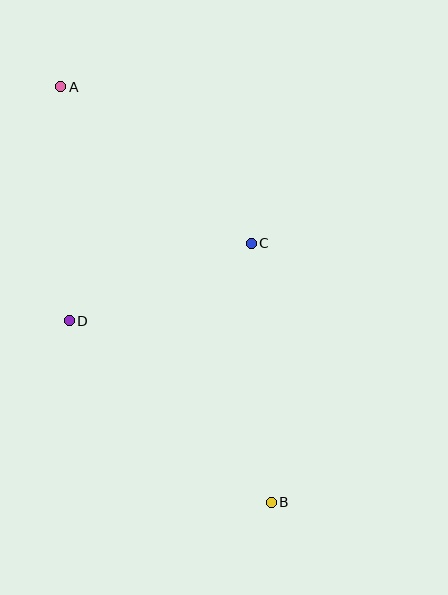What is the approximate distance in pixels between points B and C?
The distance between B and C is approximately 260 pixels.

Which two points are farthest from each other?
Points A and B are farthest from each other.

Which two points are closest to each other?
Points C and D are closest to each other.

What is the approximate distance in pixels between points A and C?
The distance between A and C is approximately 246 pixels.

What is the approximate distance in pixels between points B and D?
The distance between B and D is approximately 272 pixels.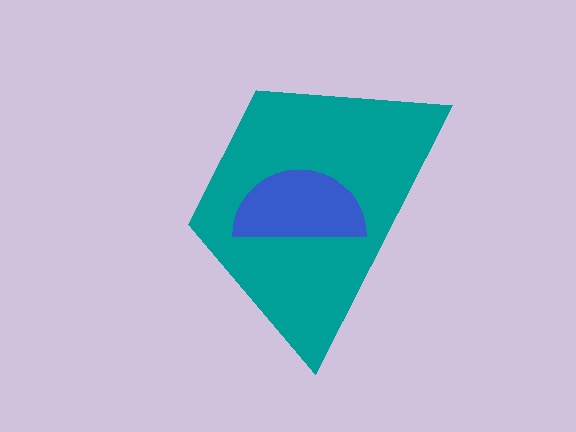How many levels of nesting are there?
2.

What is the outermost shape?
The teal trapezoid.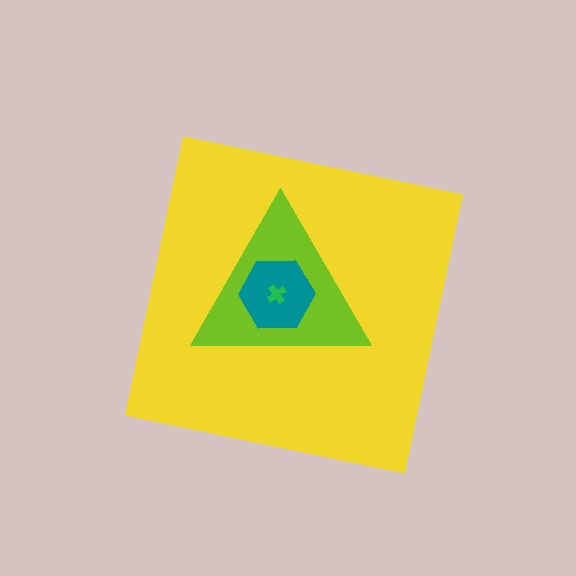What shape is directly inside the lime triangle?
The teal hexagon.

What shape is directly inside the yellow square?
The lime triangle.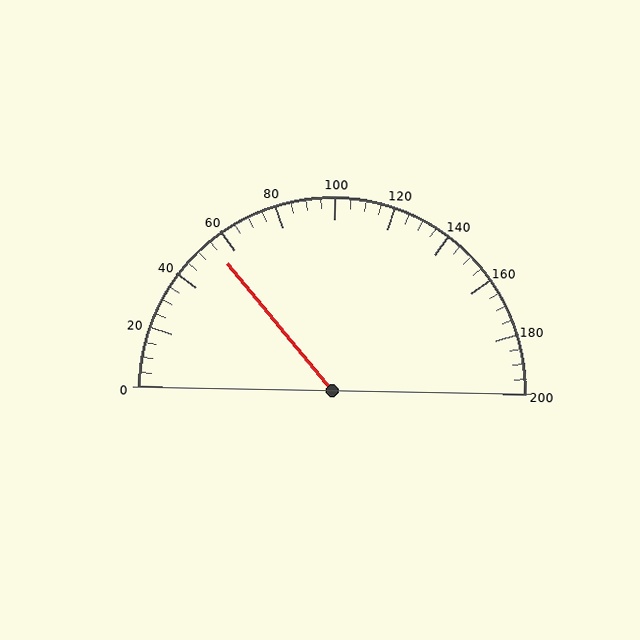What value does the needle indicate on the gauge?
The needle indicates approximately 55.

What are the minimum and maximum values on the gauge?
The gauge ranges from 0 to 200.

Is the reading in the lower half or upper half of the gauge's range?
The reading is in the lower half of the range (0 to 200).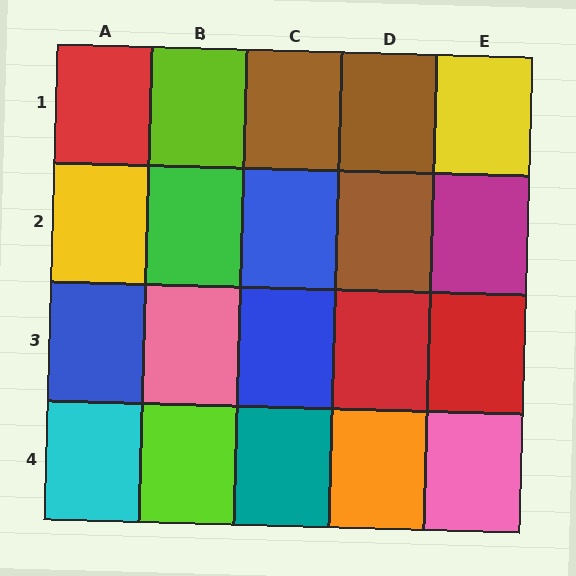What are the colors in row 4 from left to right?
Cyan, lime, teal, orange, pink.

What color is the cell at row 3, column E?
Red.